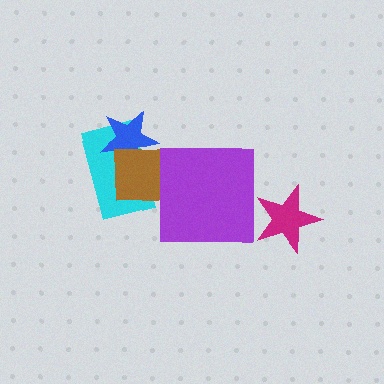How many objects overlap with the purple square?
1 object overlaps with the purple square.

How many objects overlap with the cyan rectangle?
2 objects overlap with the cyan rectangle.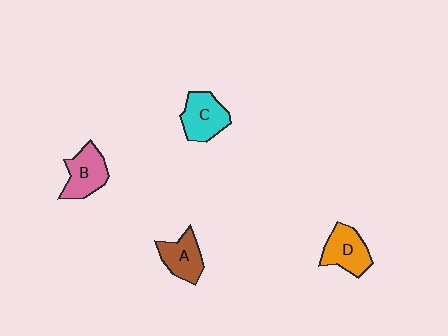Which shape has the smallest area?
Shape A (brown).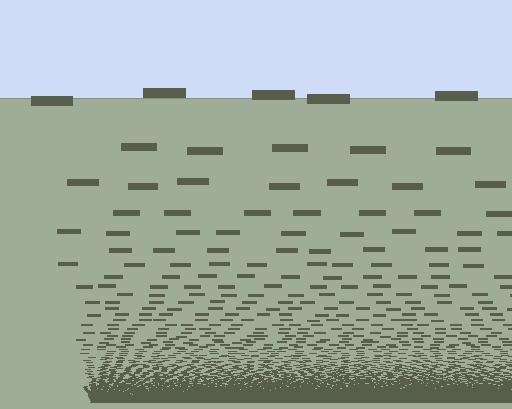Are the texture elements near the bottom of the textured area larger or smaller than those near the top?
Smaller. The gradient is inverted — elements near the bottom are smaller and denser.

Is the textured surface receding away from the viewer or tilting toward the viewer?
The surface appears to tilt toward the viewer. Texture elements get larger and sparser toward the top.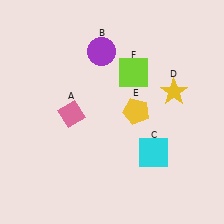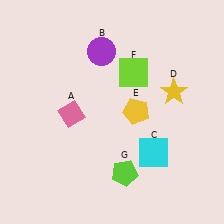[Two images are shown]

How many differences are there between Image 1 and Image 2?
There is 1 difference between the two images.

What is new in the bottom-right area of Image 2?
A lime pentagon (G) was added in the bottom-right area of Image 2.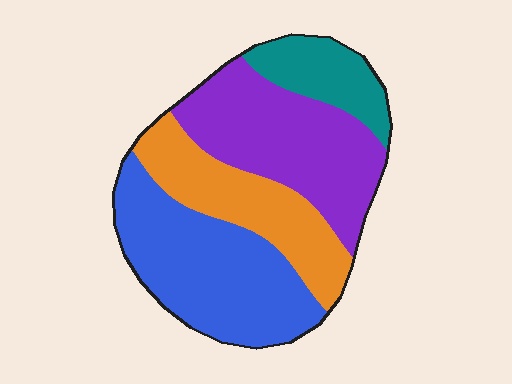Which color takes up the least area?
Teal, at roughly 15%.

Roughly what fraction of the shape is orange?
Orange covers about 25% of the shape.